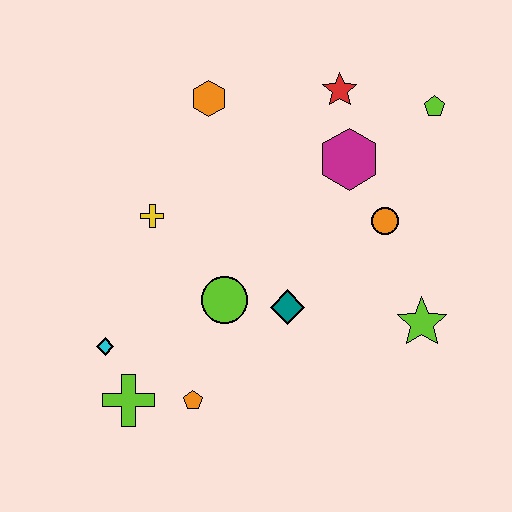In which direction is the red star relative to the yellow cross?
The red star is to the right of the yellow cross.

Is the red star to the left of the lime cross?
No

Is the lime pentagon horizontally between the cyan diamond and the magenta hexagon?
No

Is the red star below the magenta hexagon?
No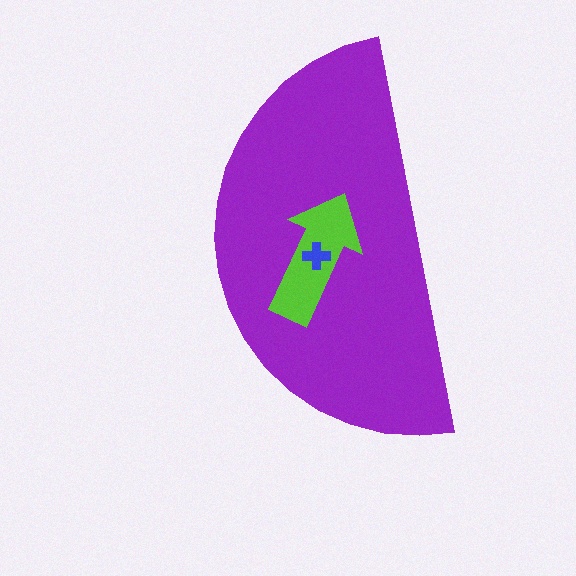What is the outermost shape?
The purple semicircle.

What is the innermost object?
The blue cross.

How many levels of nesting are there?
3.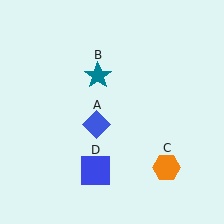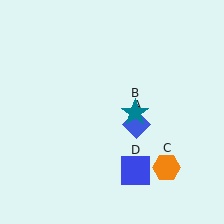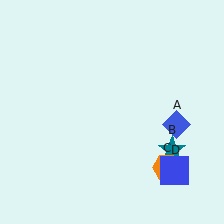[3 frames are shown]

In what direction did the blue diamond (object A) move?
The blue diamond (object A) moved right.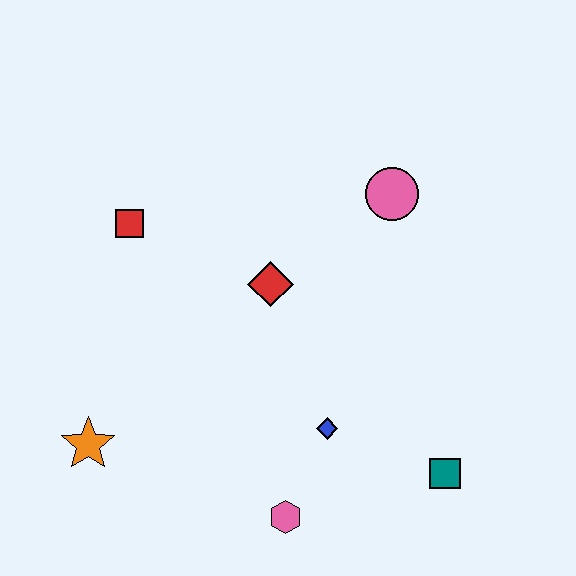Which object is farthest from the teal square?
The red square is farthest from the teal square.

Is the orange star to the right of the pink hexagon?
No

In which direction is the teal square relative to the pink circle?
The teal square is below the pink circle.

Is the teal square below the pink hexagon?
No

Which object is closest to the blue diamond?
The pink hexagon is closest to the blue diamond.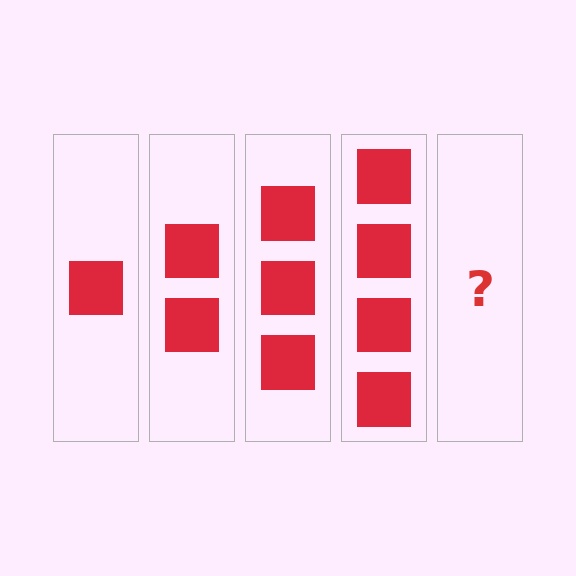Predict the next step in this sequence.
The next step is 5 squares.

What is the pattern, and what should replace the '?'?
The pattern is that each step adds one more square. The '?' should be 5 squares.